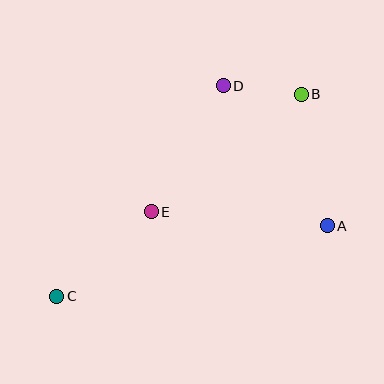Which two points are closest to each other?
Points B and D are closest to each other.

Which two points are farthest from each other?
Points B and C are farthest from each other.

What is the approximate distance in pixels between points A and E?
The distance between A and E is approximately 177 pixels.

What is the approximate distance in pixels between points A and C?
The distance between A and C is approximately 280 pixels.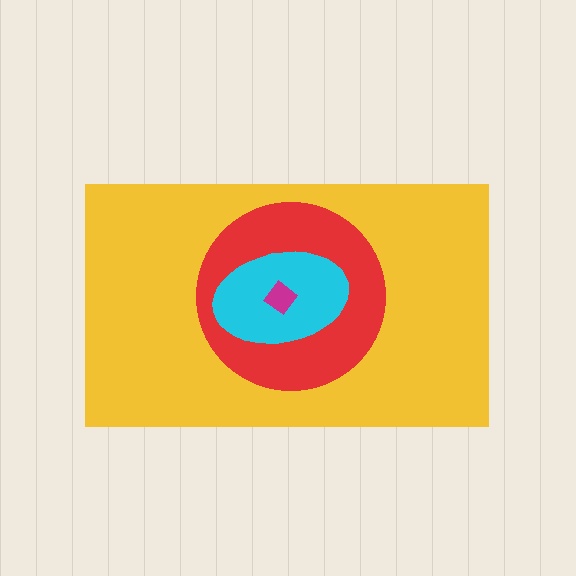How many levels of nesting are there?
4.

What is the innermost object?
The magenta diamond.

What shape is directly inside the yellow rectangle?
The red circle.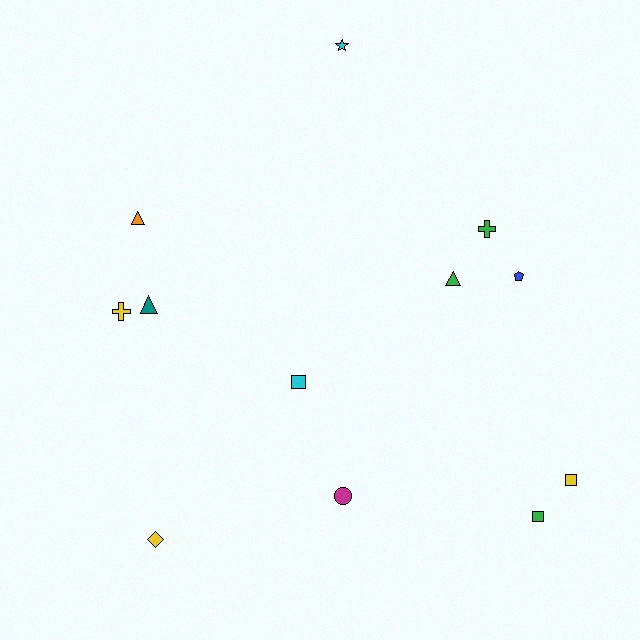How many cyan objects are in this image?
There are 2 cyan objects.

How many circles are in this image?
There is 1 circle.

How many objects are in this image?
There are 12 objects.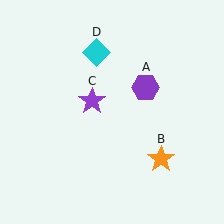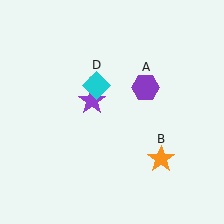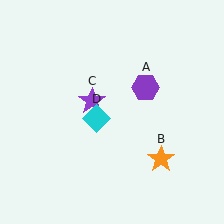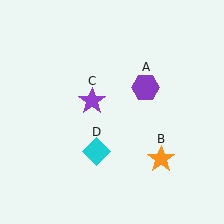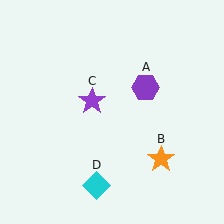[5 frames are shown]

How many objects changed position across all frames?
1 object changed position: cyan diamond (object D).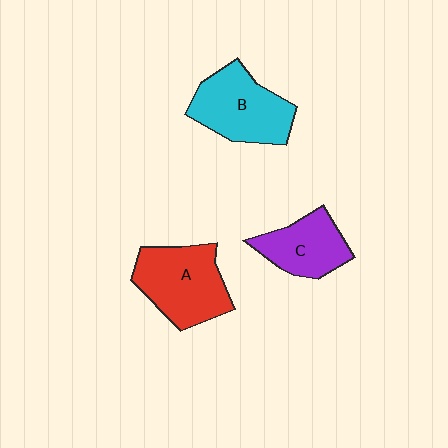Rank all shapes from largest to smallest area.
From largest to smallest: A (red), B (cyan), C (purple).